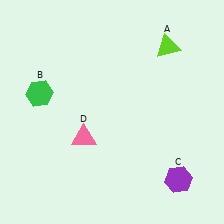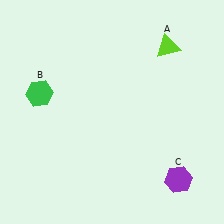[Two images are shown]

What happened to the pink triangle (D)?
The pink triangle (D) was removed in Image 2. It was in the bottom-left area of Image 1.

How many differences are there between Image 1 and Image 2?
There is 1 difference between the two images.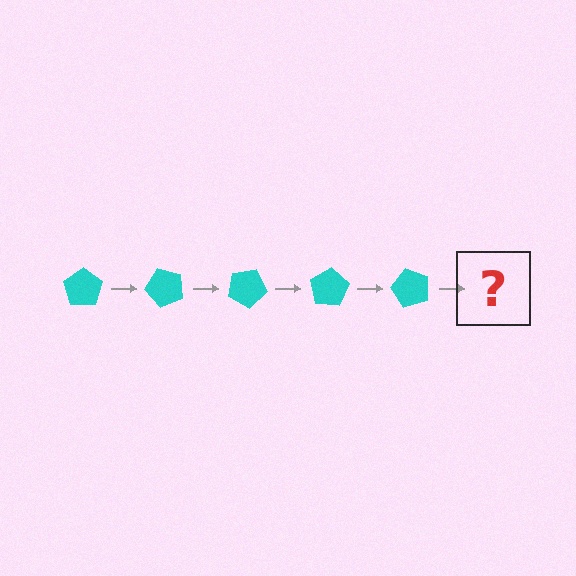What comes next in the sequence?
The next element should be a cyan pentagon rotated 250 degrees.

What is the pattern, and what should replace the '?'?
The pattern is that the pentagon rotates 50 degrees each step. The '?' should be a cyan pentagon rotated 250 degrees.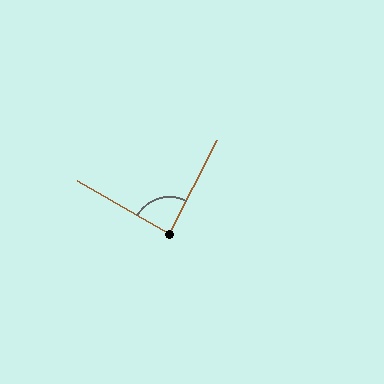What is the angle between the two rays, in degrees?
Approximately 87 degrees.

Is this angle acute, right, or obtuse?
It is approximately a right angle.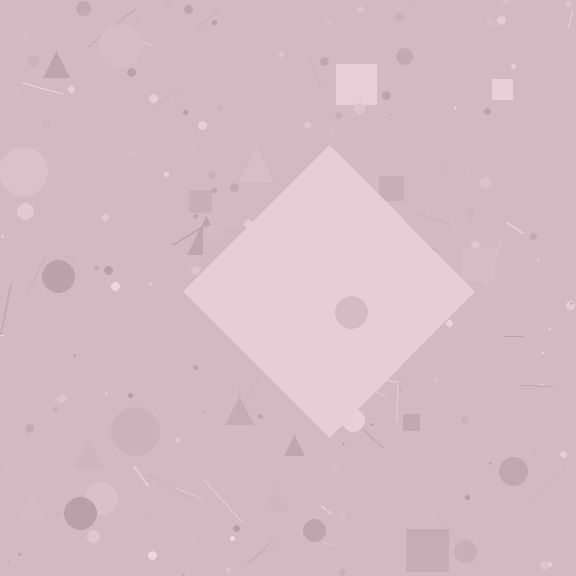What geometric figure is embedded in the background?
A diamond is embedded in the background.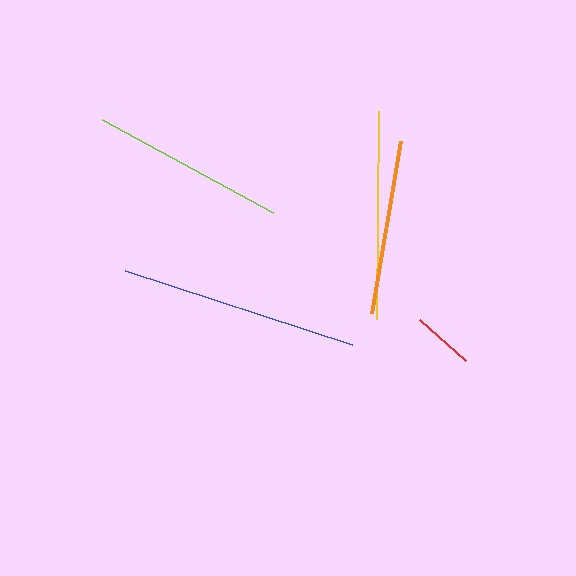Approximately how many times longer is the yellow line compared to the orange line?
The yellow line is approximately 1.2 times the length of the orange line.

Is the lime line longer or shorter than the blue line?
The blue line is longer than the lime line.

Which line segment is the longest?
The blue line is the longest at approximately 239 pixels.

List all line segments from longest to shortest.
From longest to shortest: blue, yellow, lime, orange, red.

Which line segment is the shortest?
The red line is the shortest at approximately 61 pixels.